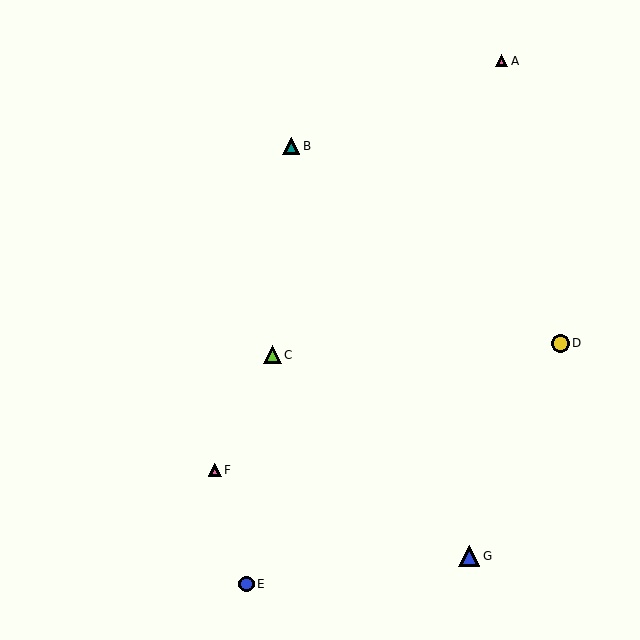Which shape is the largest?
The blue triangle (labeled G) is the largest.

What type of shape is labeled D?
Shape D is a yellow circle.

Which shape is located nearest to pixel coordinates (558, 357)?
The yellow circle (labeled D) at (560, 343) is nearest to that location.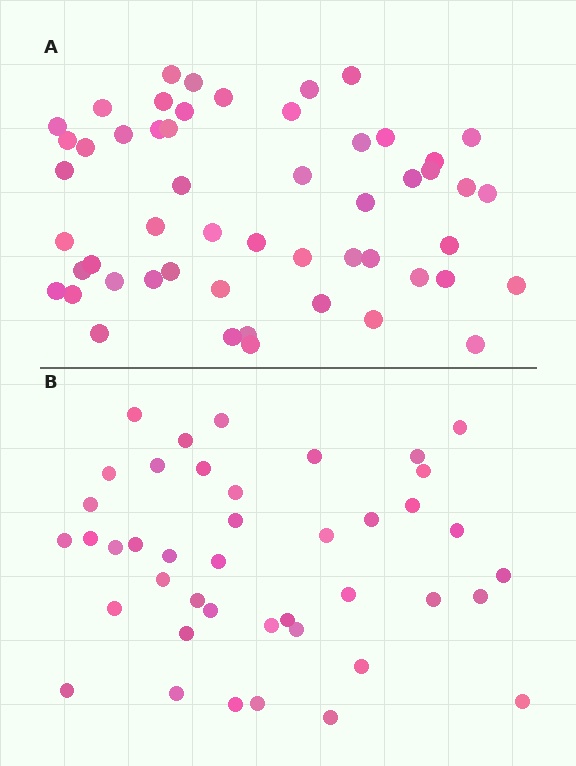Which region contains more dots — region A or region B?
Region A (the top region) has more dots.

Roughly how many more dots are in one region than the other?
Region A has roughly 12 or so more dots than region B.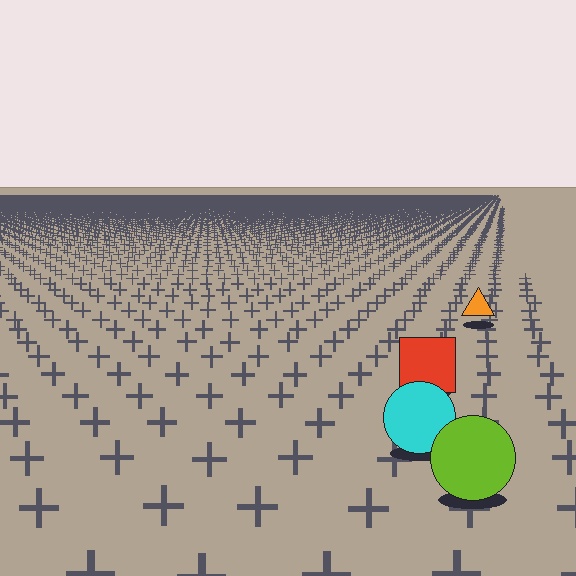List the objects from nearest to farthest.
From nearest to farthest: the lime circle, the cyan circle, the red square, the orange triangle.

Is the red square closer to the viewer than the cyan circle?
No. The cyan circle is closer — you can tell from the texture gradient: the ground texture is coarser near it.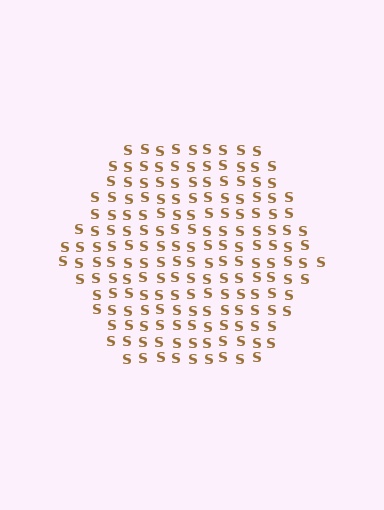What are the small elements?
The small elements are letter S's.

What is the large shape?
The large shape is a hexagon.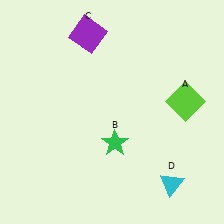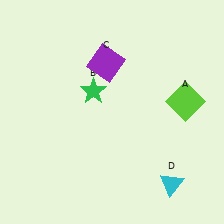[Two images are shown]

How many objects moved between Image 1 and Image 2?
2 objects moved between the two images.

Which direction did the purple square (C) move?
The purple square (C) moved down.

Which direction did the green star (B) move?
The green star (B) moved up.